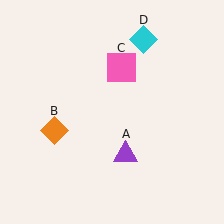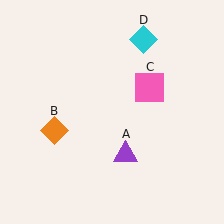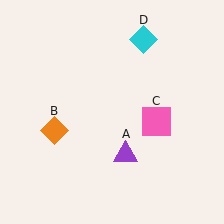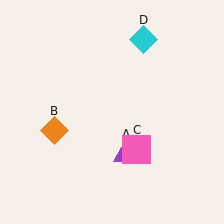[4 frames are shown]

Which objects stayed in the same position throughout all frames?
Purple triangle (object A) and orange diamond (object B) and cyan diamond (object D) remained stationary.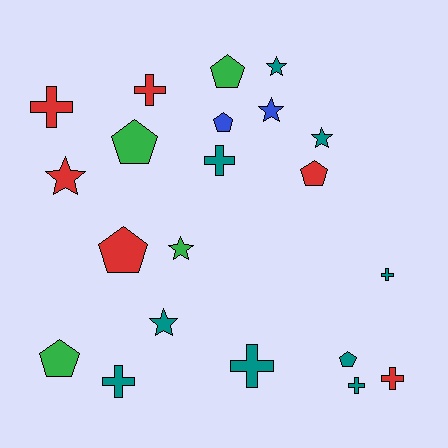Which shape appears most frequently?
Cross, with 8 objects.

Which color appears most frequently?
Teal, with 9 objects.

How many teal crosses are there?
There are 5 teal crosses.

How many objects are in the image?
There are 21 objects.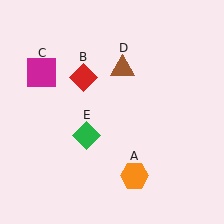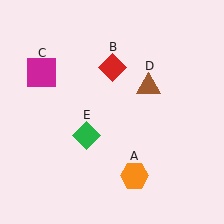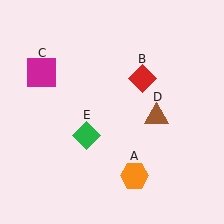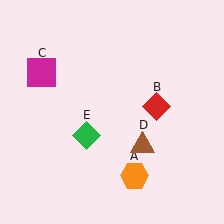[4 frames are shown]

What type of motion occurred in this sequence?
The red diamond (object B), brown triangle (object D) rotated clockwise around the center of the scene.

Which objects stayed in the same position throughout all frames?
Orange hexagon (object A) and magenta square (object C) and green diamond (object E) remained stationary.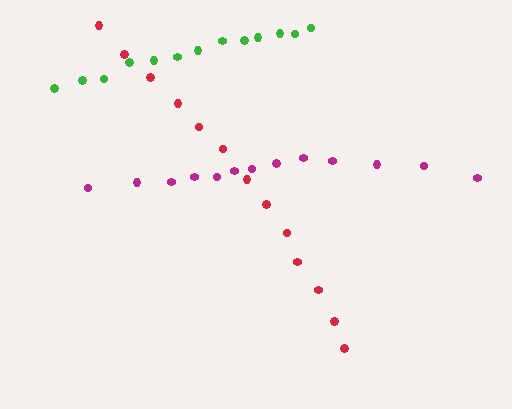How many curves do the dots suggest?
There are 3 distinct paths.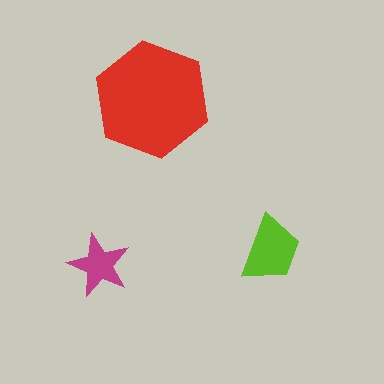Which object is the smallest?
The magenta star.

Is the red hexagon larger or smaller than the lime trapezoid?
Larger.